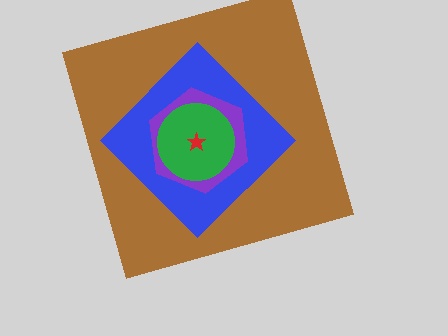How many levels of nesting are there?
5.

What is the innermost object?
The red star.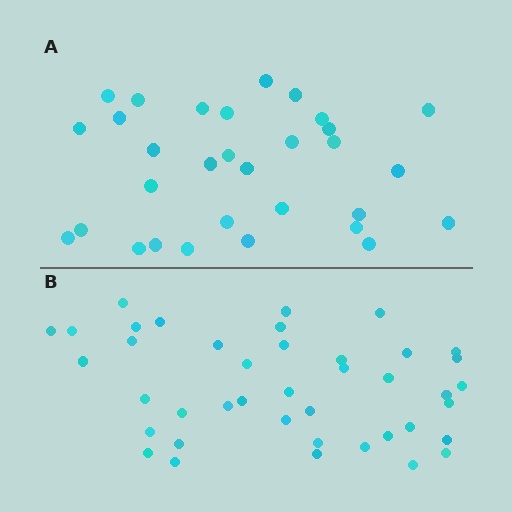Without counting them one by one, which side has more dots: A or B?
Region B (the bottom region) has more dots.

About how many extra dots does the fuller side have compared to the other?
Region B has roughly 10 or so more dots than region A.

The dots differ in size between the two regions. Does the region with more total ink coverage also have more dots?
No. Region A has more total ink coverage because its dots are larger, but region B actually contains more individual dots. Total area can be misleading — the number of items is what matters here.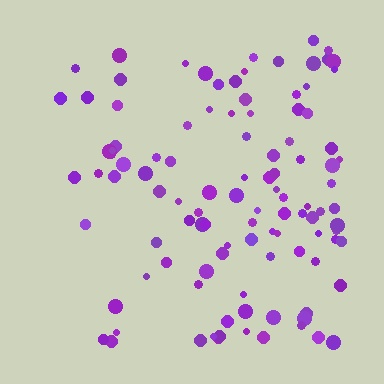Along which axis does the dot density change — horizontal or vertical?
Horizontal.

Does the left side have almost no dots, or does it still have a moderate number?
Still a moderate number, just noticeably fewer than the right.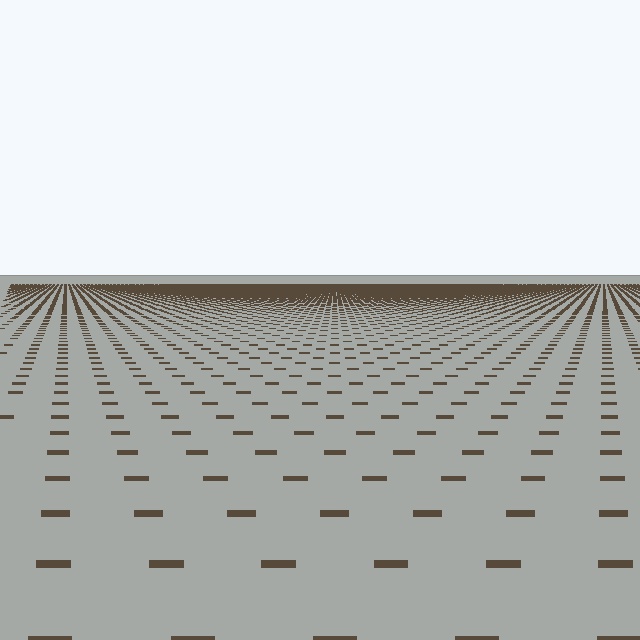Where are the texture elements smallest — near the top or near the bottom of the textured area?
Near the top.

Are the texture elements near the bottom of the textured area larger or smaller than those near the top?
Larger. Near the bottom, elements are closer to the viewer and appear at a bigger on-screen size.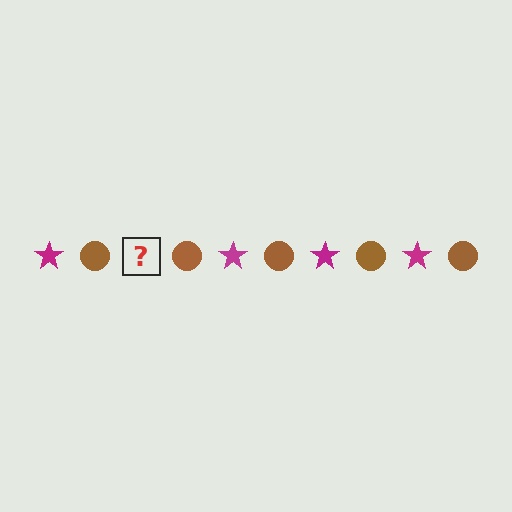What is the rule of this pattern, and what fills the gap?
The rule is that the pattern alternates between magenta star and brown circle. The gap should be filled with a magenta star.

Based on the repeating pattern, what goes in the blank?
The blank should be a magenta star.